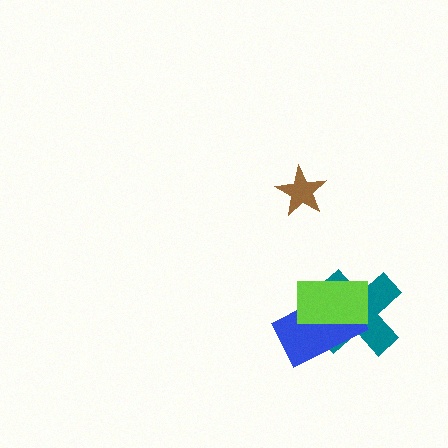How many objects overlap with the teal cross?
2 objects overlap with the teal cross.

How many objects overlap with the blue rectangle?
2 objects overlap with the blue rectangle.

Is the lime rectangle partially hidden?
No, no other shape covers it.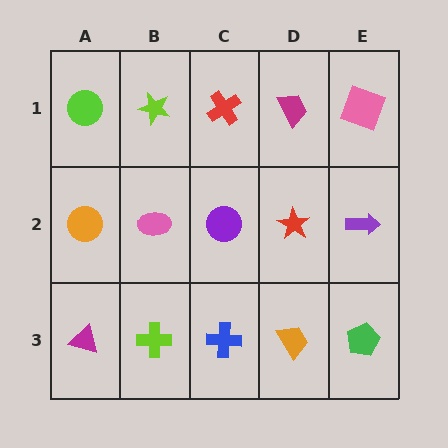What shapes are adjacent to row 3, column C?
A purple circle (row 2, column C), a lime cross (row 3, column B), an orange trapezoid (row 3, column D).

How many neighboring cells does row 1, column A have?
2.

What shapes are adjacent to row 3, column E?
A purple arrow (row 2, column E), an orange trapezoid (row 3, column D).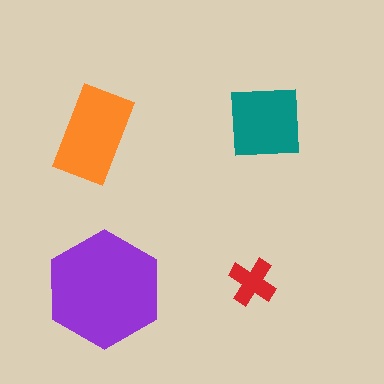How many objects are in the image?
There are 4 objects in the image.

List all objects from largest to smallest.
The purple hexagon, the orange rectangle, the teal square, the red cross.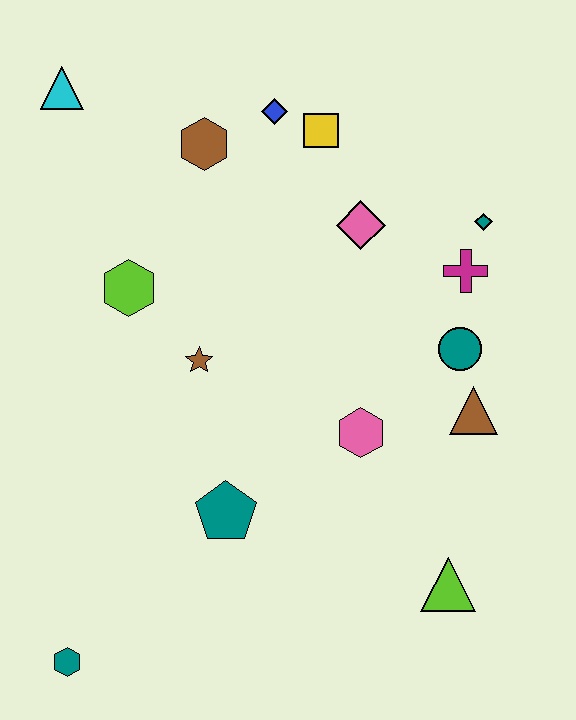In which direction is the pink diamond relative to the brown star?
The pink diamond is to the right of the brown star.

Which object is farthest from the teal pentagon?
The cyan triangle is farthest from the teal pentagon.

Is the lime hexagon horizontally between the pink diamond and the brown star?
No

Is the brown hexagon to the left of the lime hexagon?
No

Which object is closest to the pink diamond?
The yellow square is closest to the pink diamond.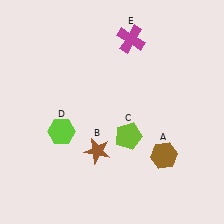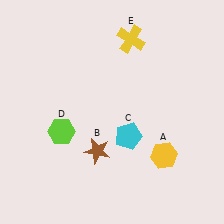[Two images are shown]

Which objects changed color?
A changed from brown to yellow. C changed from lime to cyan. E changed from magenta to yellow.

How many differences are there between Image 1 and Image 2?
There are 3 differences between the two images.